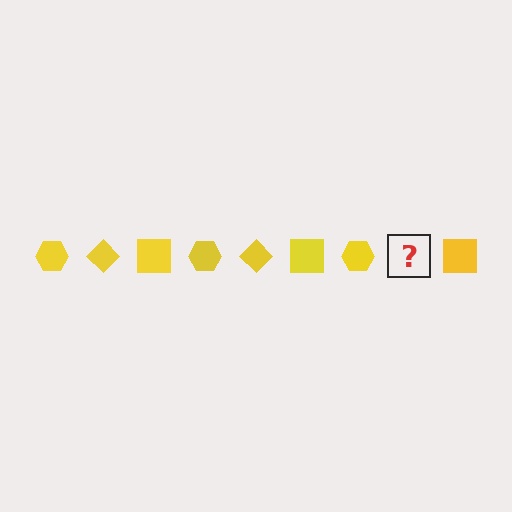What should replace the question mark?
The question mark should be replaced with a yellow diamond.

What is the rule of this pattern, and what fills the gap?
The rule is that the pattern cycles through hexagon, diamond, square shapes in yellow. The gap should be filled with a yellow diamond.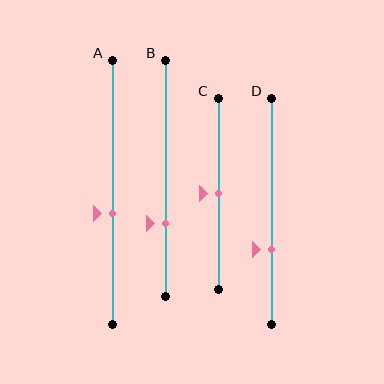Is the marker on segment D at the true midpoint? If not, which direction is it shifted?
No, the marker on segment D is shifted downward by about 17% of the segment length.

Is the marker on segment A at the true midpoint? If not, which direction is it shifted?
No, the marker on segment A is shifted downward by about 8% of the segment length.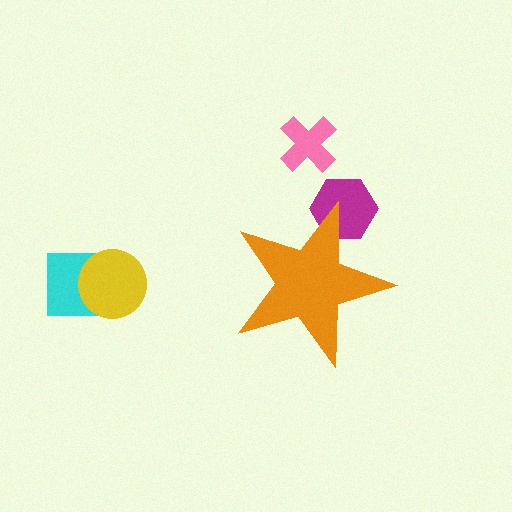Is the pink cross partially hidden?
No, the pink cross is fully visible.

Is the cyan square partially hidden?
No, the cyan square is fully visible.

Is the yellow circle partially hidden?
No, the yellow circle is fully visible.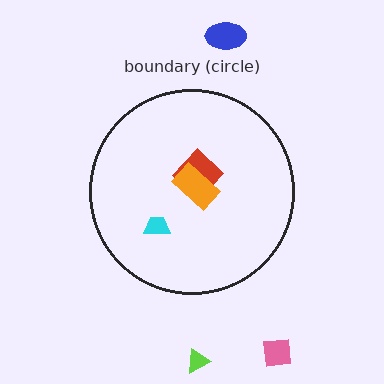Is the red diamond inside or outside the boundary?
Inside.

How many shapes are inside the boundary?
3 inside, 3 outside.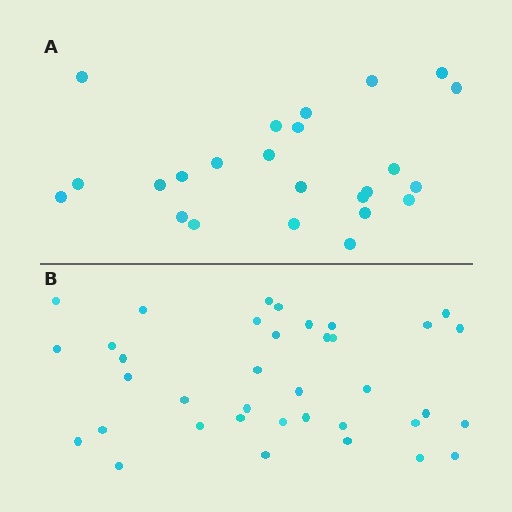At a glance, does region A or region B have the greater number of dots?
Region B (the bottom region) has more dots.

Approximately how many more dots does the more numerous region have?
Region B has approximately 15 more dots than region A.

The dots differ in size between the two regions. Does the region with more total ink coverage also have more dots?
No. Region A has more total ink coverage because its dots are larger, but region B actually contains more individual dots. Total area can be misleading — the number of items is what matters here.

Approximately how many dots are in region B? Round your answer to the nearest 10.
About 40 dots. (The exact count is 37, which rounds to 40.)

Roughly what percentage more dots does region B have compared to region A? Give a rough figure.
About 55% more.